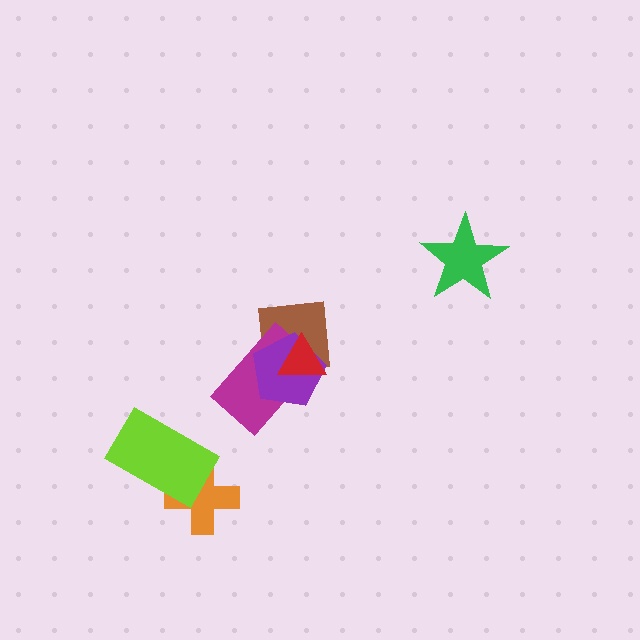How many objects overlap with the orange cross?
1 object overlaps with the orange cross.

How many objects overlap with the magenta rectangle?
3 objects overlap with the magenta rectangle.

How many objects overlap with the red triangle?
3 objects overlap with the red triangle.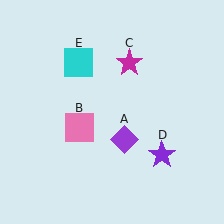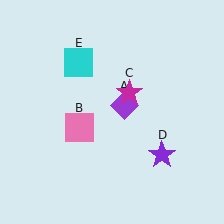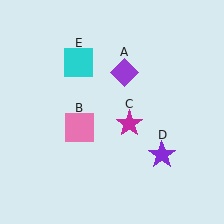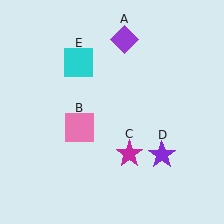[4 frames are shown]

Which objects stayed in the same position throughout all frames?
Pink square (object B) and purple star (object D) and cyan square (object E) remained stationary.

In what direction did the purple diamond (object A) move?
The purple diamond (object A) moved up.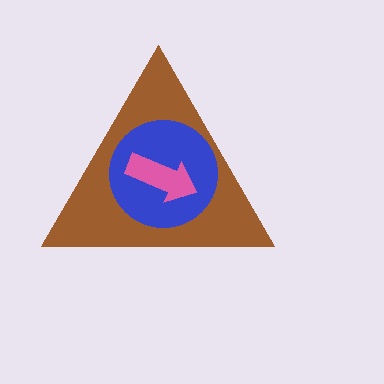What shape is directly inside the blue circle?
The pink arrow.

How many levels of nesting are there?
3.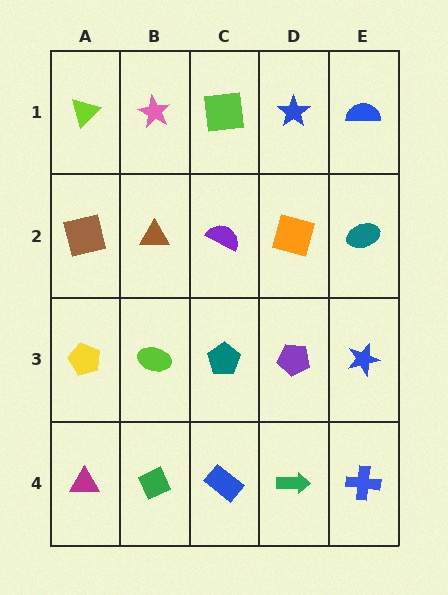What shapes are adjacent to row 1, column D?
An orange square (row 2, column D), a lime square (row 1, column C), a blue semicircle (row 1, column E).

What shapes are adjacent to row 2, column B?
A pink star (row 1, column B), a lime ellipse (row 3, column B), a brown square (row 2, column A), a purple semicircle (row 2, column C).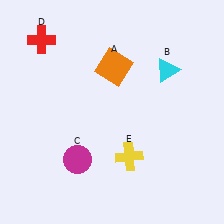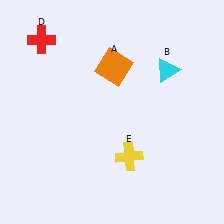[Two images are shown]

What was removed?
The magenta circle (C) was removed in Image 2.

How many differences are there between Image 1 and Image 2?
There is 1 difference between the two images.